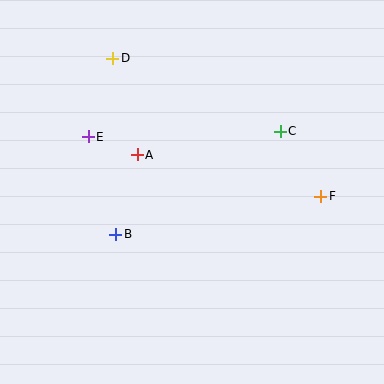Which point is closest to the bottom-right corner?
Point F is closest to the bottom-right corner.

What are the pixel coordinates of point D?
Point D is at (113, 58).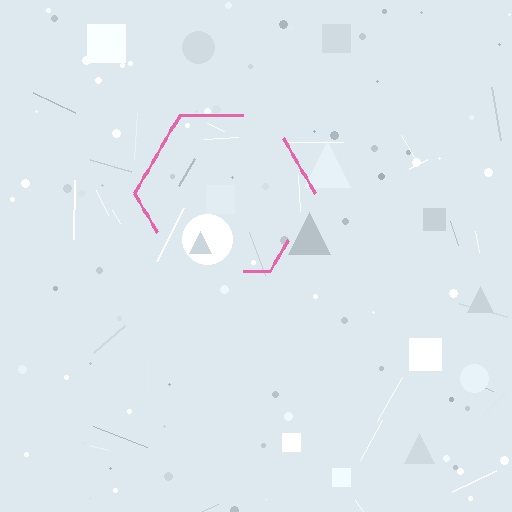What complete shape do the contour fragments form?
The contour fragments form a hexagon.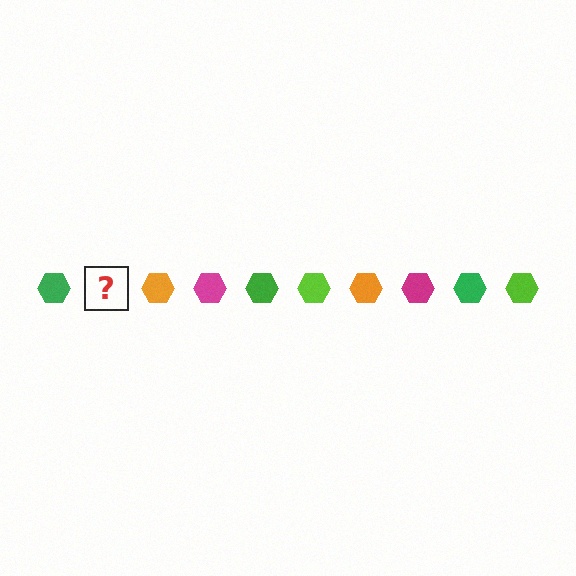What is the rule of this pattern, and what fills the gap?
The rule is that the pattern cycles through green, lime, orange, magenta hexagons. The gap should be filled with a lime hexagon.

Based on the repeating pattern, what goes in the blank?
The blank should be a lime hexagon.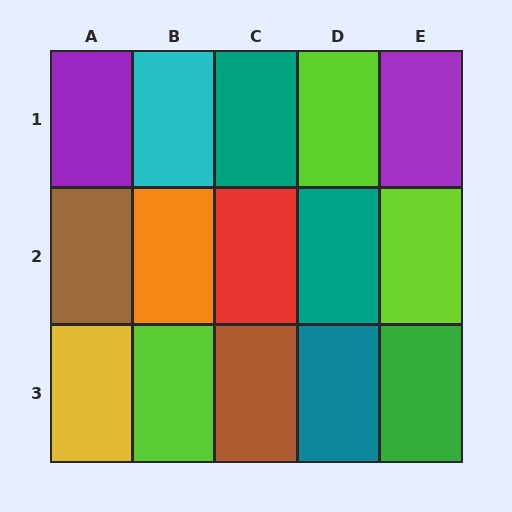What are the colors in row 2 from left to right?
Brown, orange, red, teal, lime.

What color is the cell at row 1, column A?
Purple.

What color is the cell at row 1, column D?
Lime.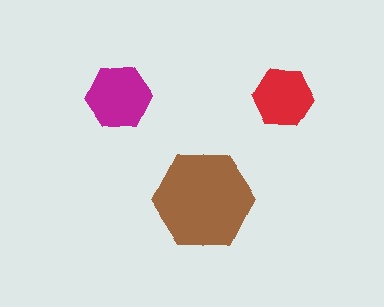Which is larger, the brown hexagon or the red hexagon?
The brown one.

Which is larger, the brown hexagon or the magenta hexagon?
The brown one.